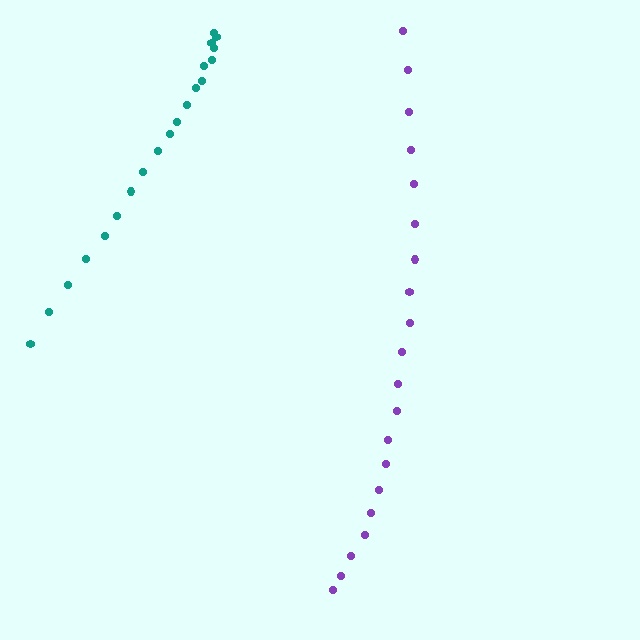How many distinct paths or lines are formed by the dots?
There are 2 distinct paths.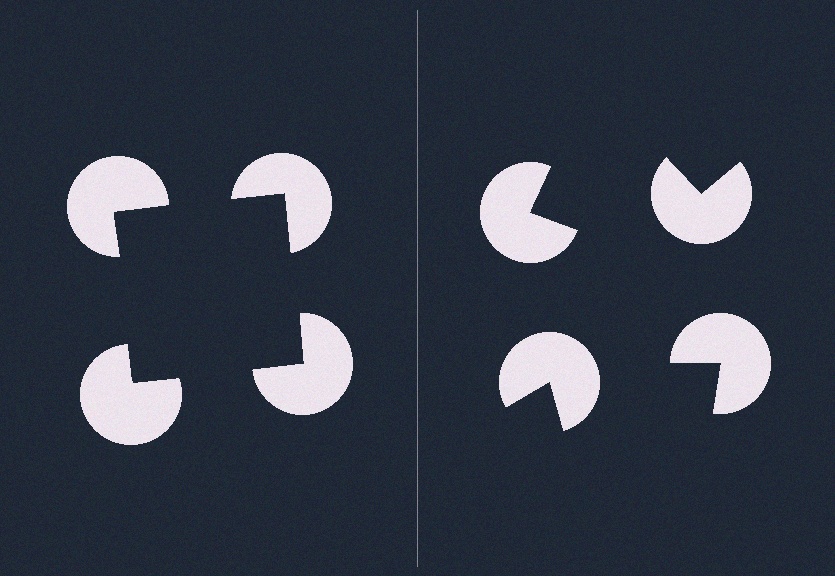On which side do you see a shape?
An illusory square appears on the left side. On the right side the wedge cuts are rotated, so no coherent shape forms.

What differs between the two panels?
The pac-man discs are positioned identically on both sides; only the wedge orientations differ. On the left they align to a square; on the right they are misaligned.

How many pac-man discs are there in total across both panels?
8 — 4 on each side.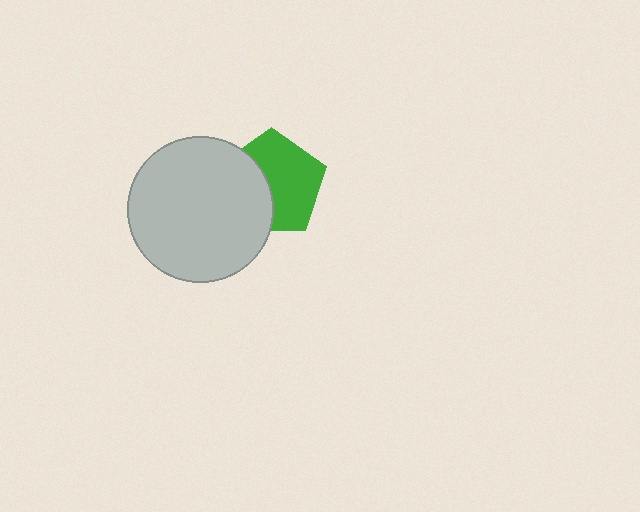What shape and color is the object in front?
The object in front is a light gray circle.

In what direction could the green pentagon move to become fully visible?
The green pentagon could move right. That would shift it out from behind the light gray circle entirely.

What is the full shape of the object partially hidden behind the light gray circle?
The partially hidden object is a green pentagon.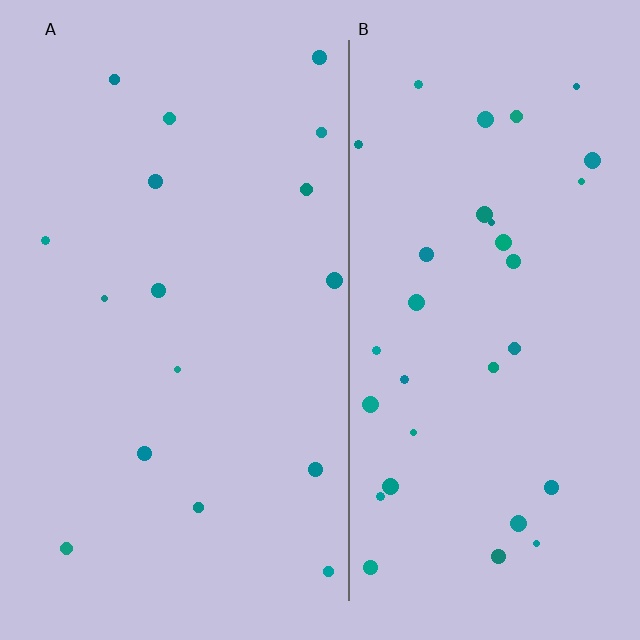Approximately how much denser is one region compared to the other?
Approximately 2.0× — region B over region A.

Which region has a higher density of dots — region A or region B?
B (the right).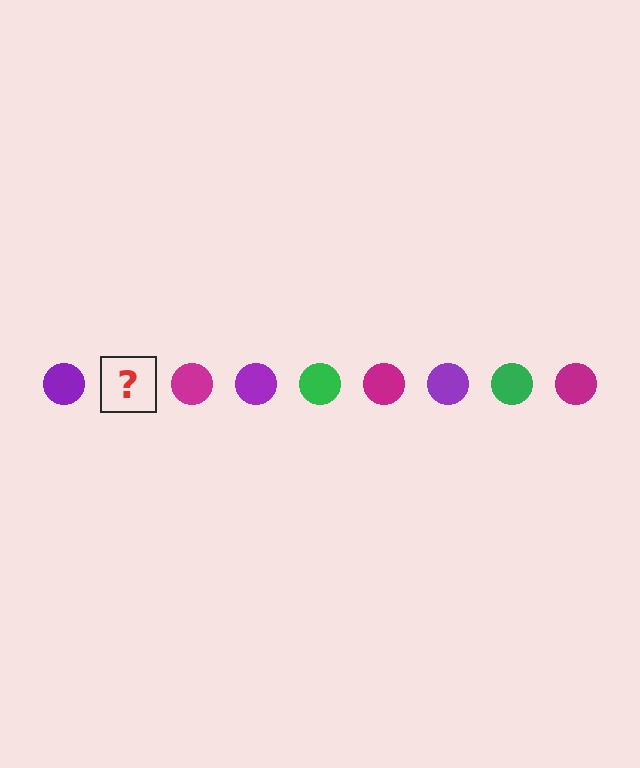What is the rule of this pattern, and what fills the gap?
The rule is that the pattern cycles through purple, green, magenta circles. The gap should be filled with a green circle.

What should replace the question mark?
The question mark should be replaced with a green circle.